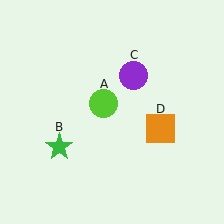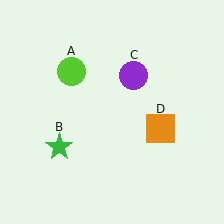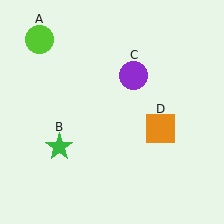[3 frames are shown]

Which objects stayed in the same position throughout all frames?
Green star (object B) and purple circle (object C) and orange square (object D) remained stationary.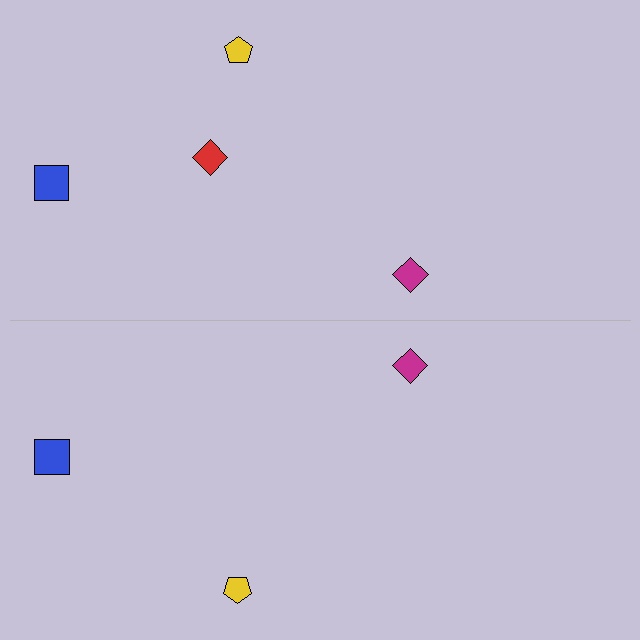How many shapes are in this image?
There are 7 shapes in this image.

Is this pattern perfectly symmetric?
No, the pattern is not perfectly symmetric. A red diamond is missing from the bottom side.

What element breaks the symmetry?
A red diamond is missing from the bottom side.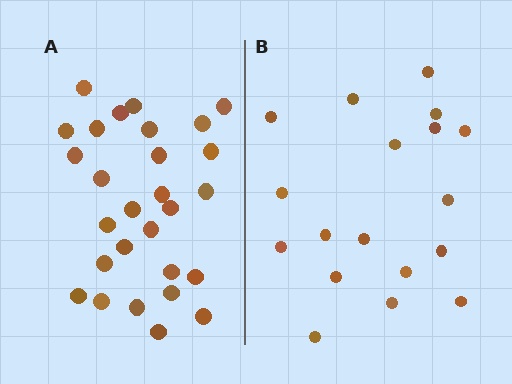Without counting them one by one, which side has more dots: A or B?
Region A (the left region) has more dots.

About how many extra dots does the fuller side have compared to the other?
Region A has roughly 10 or so more dots than region B.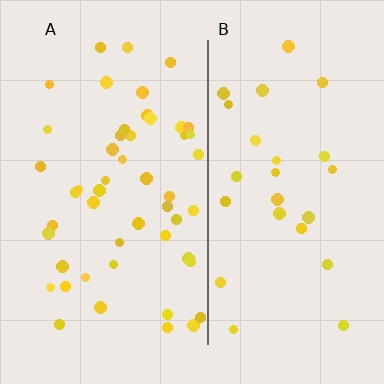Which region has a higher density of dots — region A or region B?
A (the left).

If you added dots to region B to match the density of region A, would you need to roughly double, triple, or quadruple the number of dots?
Approximately double.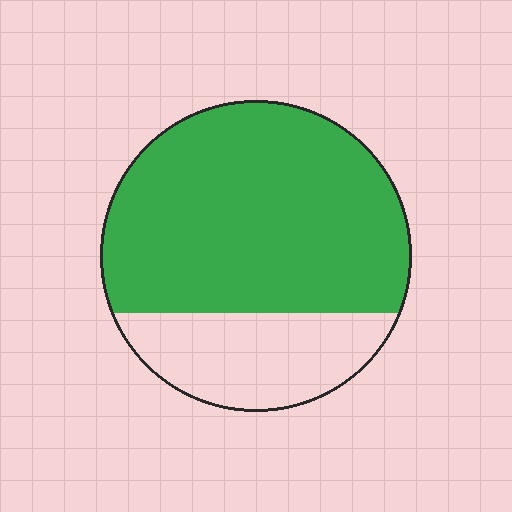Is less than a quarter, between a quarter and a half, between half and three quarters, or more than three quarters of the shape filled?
Between half and three quarters.